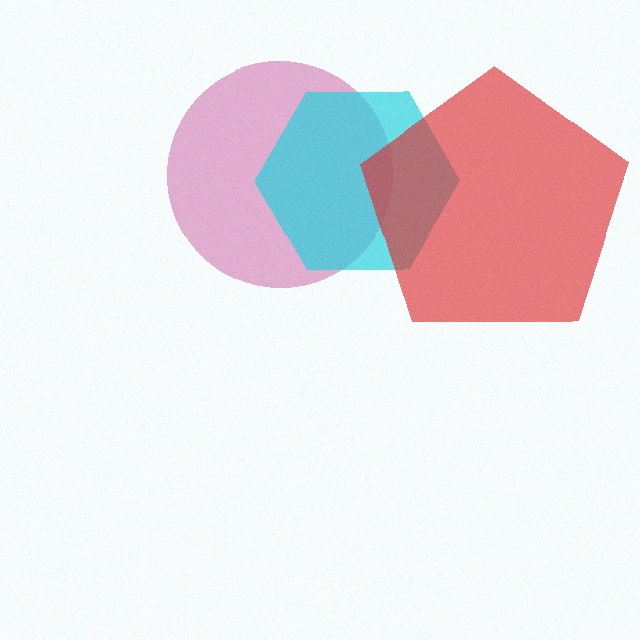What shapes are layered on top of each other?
The layered shapes are: a magenta circle, a cyan hexagon, a red pentagon.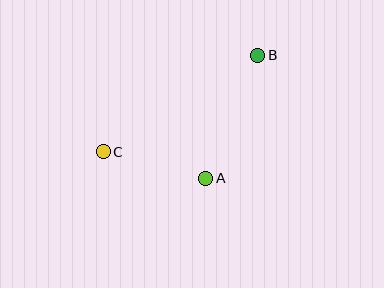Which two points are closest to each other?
Points A and C are closest to each other.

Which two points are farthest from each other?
Points B and C are farthest from each other.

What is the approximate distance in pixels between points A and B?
The distance between A and B is approximately 134 pixels.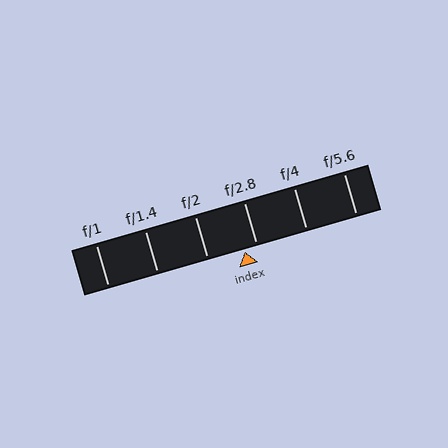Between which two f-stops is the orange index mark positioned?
The index mark is between f/2 and f/2.8.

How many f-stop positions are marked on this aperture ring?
There are 6 f-stop positions marked.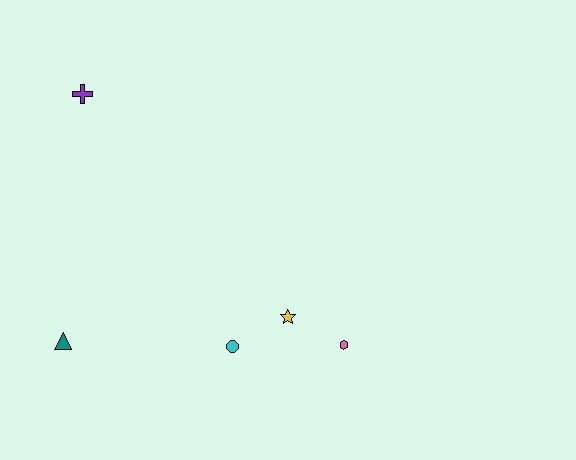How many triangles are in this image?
There is 1 triangle.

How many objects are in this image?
There are 5 objects.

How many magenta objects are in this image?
There are no magenta objects.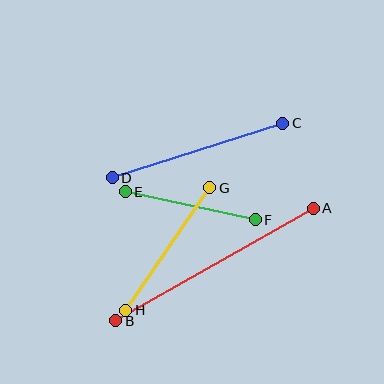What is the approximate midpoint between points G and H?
The midpoint is at approximately (168, 249) pixels.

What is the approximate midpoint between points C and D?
The midpoint is at approximately (198, 150) pixels.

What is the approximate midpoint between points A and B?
The midpoint is at approximately (214, 265) pixels.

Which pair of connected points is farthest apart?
Points A and B are farthest apart.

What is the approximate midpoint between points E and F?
The midpoint is at approximately (190, 206) pixels.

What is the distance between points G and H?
The distance is approximately 148 pixels.